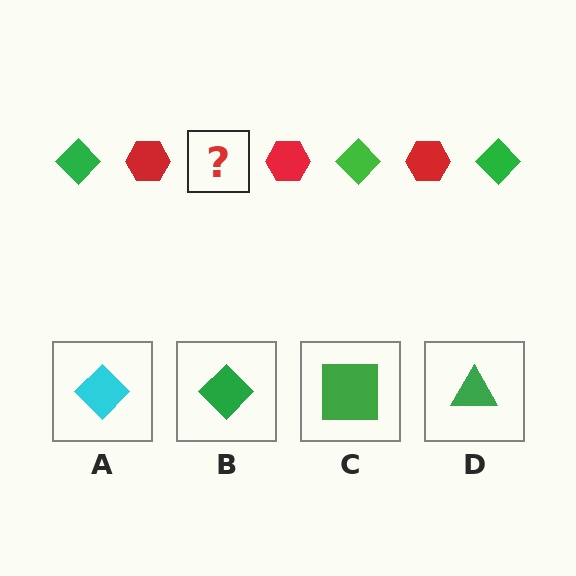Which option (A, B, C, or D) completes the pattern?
B.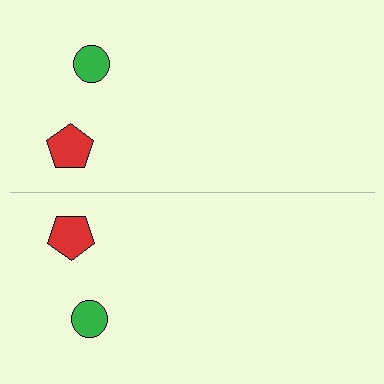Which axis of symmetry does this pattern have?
The pattern has a horizontal axis of symmetry running through the center of the image.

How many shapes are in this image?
There are 4 shapes in this image.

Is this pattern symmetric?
Yes, this pattern has bilateral (reflection) symmetry.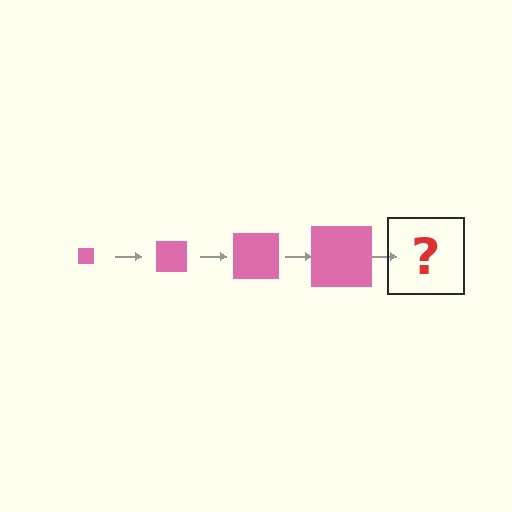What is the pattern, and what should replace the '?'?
The pattern is that the square gets progressively larger each step. The '?' should be a pink square, larger than the previous one.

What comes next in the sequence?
The next element should be a pink square, larger than the previous one.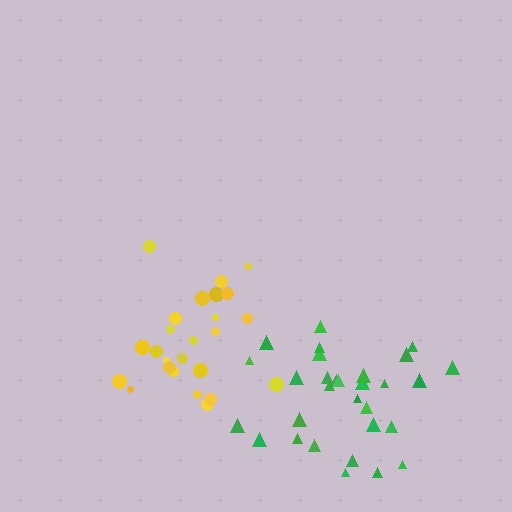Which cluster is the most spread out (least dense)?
Green.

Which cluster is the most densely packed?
Yellow.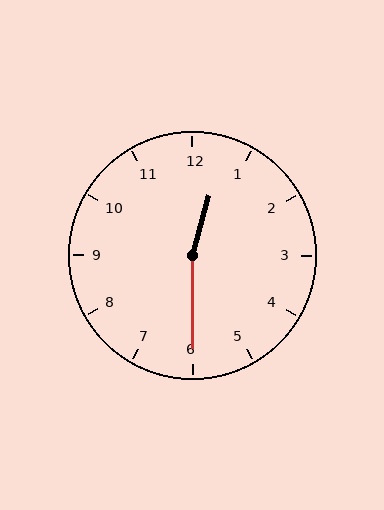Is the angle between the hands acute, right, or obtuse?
It is obtuse.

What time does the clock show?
12:30.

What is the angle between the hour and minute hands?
Approximately 165 degrees.